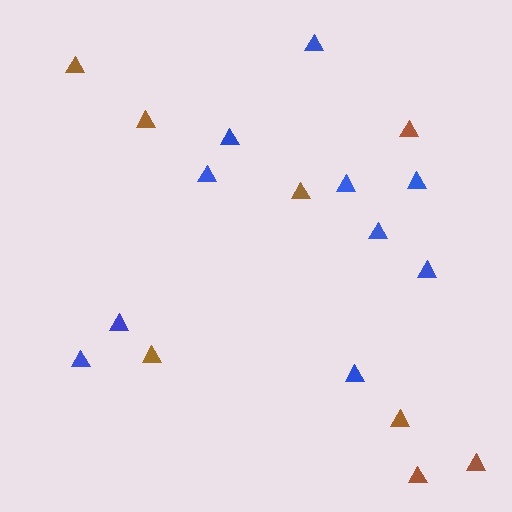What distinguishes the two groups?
There are 2 groups: one group of blue triangles (10) and one group of brown triangles (8).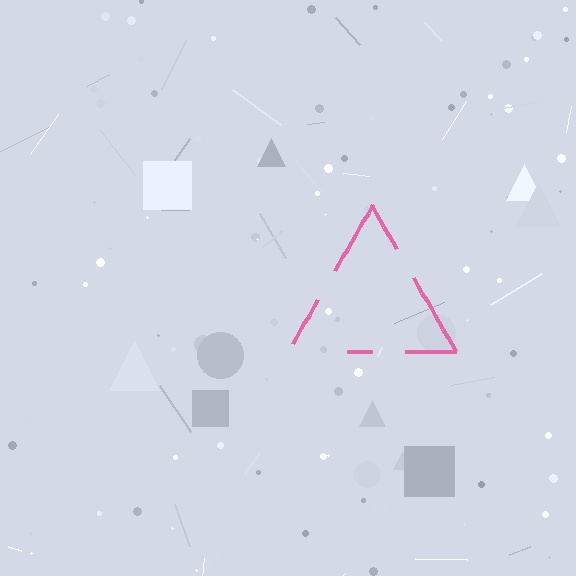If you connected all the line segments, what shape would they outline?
They would outline a triangle.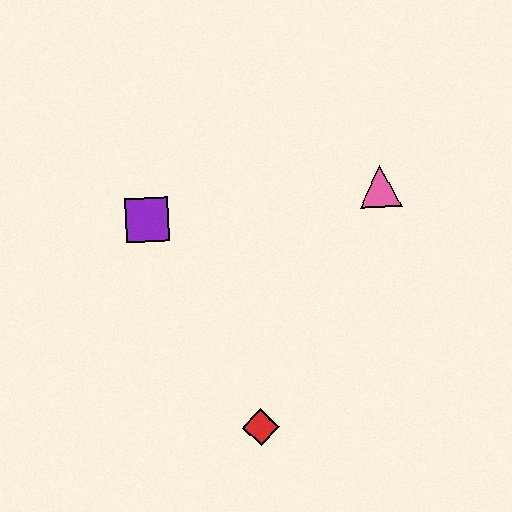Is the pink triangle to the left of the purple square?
No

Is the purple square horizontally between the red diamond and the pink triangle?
No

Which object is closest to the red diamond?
The purple square is closest to the red diamond.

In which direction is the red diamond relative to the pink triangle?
The red diamond is below the pink triangle.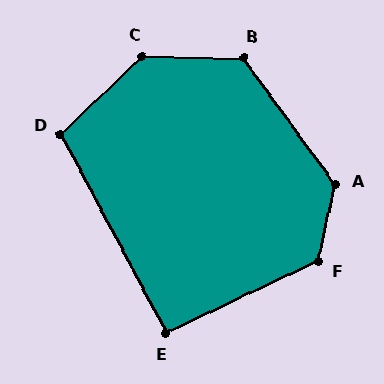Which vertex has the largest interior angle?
C, at approximately 136 degrees.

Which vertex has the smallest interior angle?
E, at approximately 93 degrees.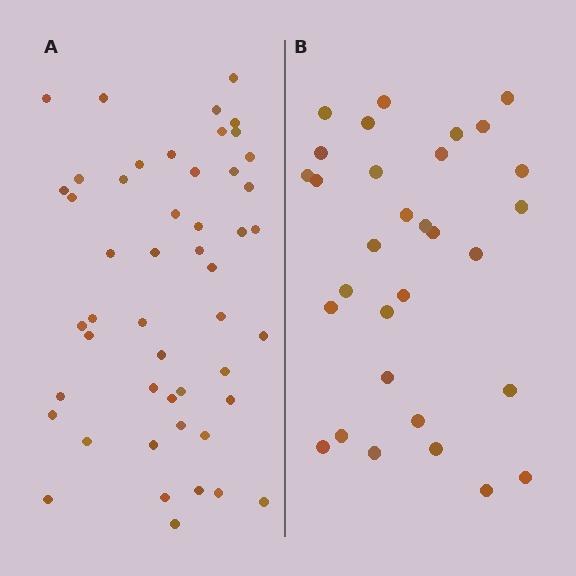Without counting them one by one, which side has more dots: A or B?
Region A (the left region) has more dots.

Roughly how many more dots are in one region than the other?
Region A has approximately 20 more dots than region B.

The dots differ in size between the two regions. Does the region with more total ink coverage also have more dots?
No. Region B has more total ink coverage because its dots are larger, but region A actually contains more individual dots. Total area can be misleading — the number of items is what matters here.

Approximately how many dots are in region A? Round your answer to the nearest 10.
About 50 dots. (The exact count is 49, which rounds to 50.)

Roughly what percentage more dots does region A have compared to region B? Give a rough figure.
About 60% more.